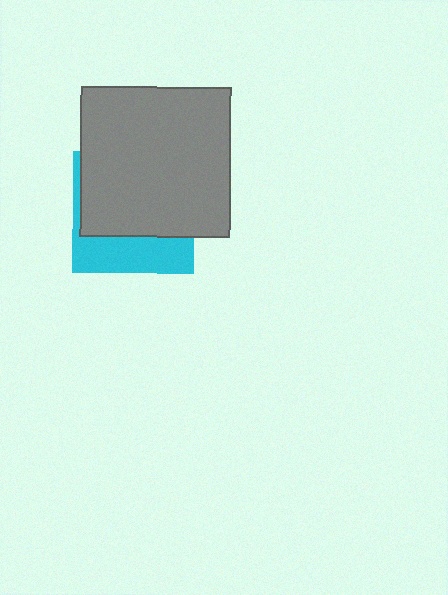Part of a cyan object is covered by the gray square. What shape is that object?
It is a square.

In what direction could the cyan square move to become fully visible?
The cyan square could move down. That would shift it out from behind the gray square entirely.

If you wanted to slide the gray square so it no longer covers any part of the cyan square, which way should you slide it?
Slide it up — that is the most direct way to separate the two shapes.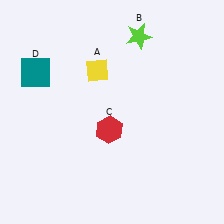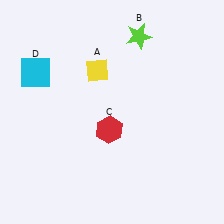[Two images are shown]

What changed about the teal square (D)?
In Image 1, D is teal. In Image 2, it changed to cyan.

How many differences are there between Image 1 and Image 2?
There is 1 difference between the two images.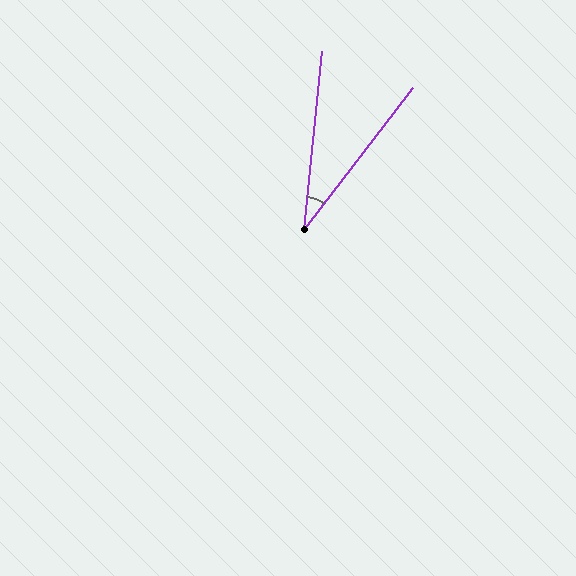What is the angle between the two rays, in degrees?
Approximately 32 degrees.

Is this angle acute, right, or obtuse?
It is acute.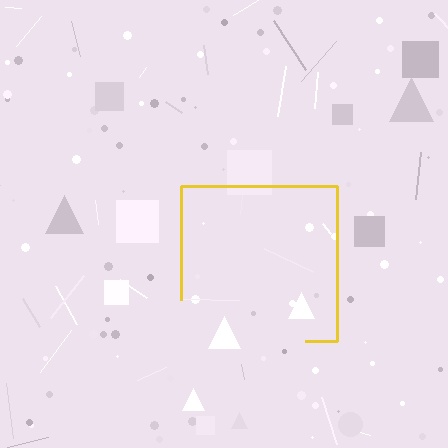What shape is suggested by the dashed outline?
The dashed outline suggests a square.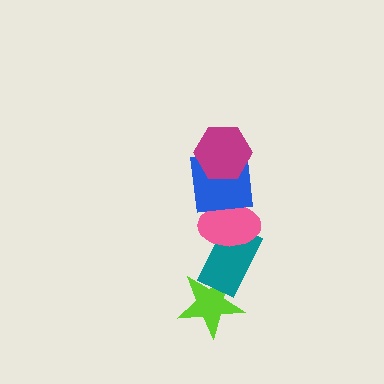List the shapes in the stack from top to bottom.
From top to bottom: the magenta hexagon, the blue square, the pink ellipse, the teal rectangle, the lime star.